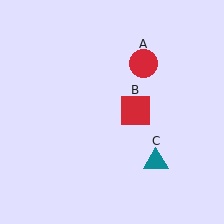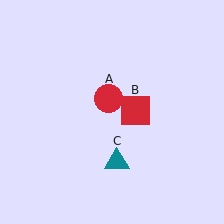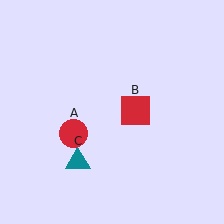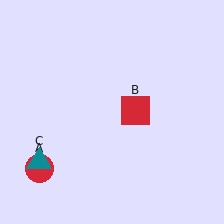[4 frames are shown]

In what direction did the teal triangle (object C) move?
The teal triangle (object C) moved left.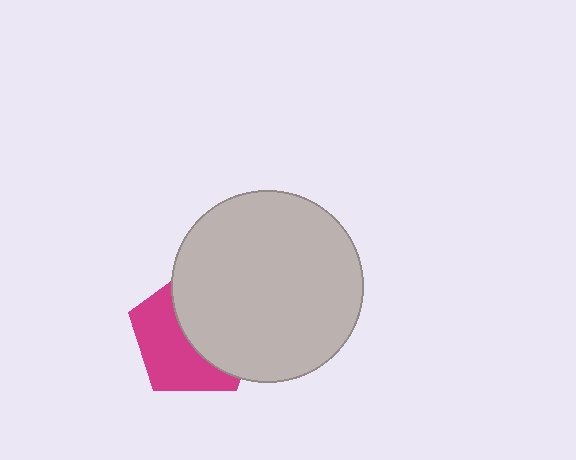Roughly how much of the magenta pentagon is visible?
About half of it is visible (roughly 47%).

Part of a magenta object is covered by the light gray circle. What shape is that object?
It is a pentagon.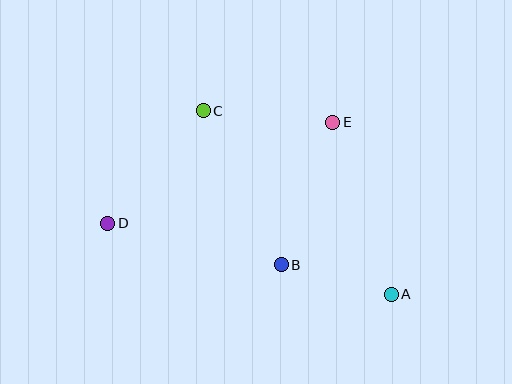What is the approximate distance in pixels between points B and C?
The distance between B and C is approximately 173 pixels.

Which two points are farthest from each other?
Points A and D are farthest from each other.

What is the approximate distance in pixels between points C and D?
The distance between C and D is approximately 148 pixels.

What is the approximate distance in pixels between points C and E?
The distance between C and E is approximately 130 pixels.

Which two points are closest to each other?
Points A and B are closest to each other.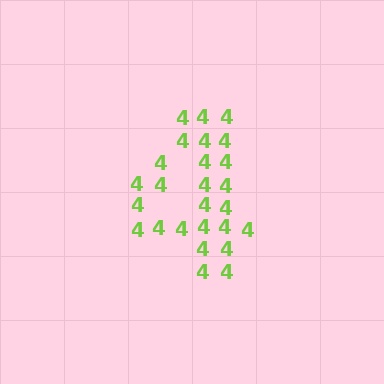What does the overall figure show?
The overall figure shows the digit 4.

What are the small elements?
The small elements are digit 4's.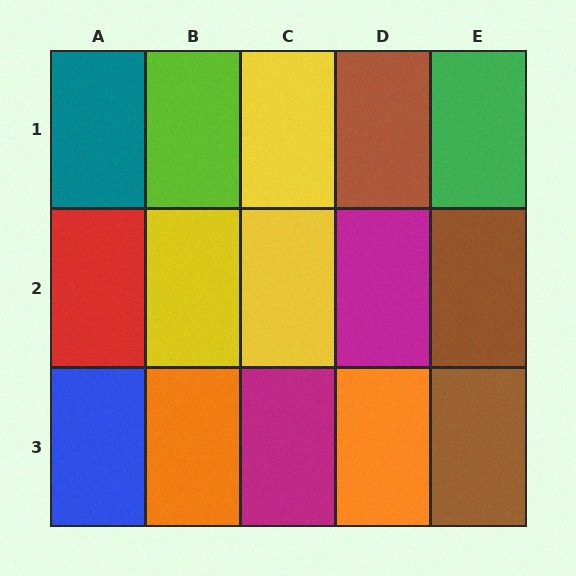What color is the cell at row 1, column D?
Brown.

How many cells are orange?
2 cells are orange.